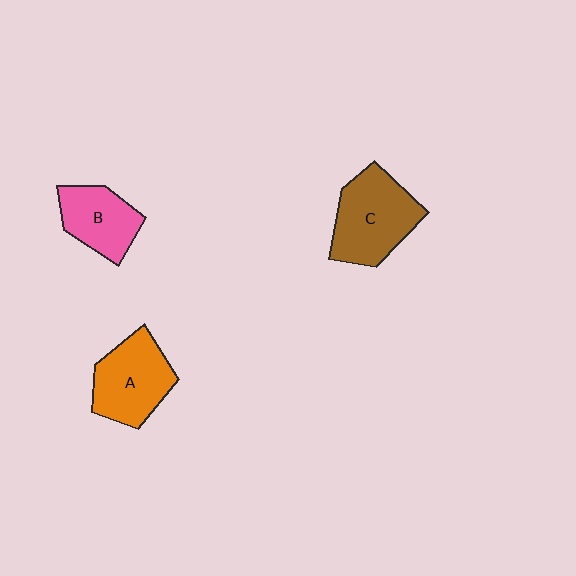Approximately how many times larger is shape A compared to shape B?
Approximately 1.3 times.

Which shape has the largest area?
Shape C (brown).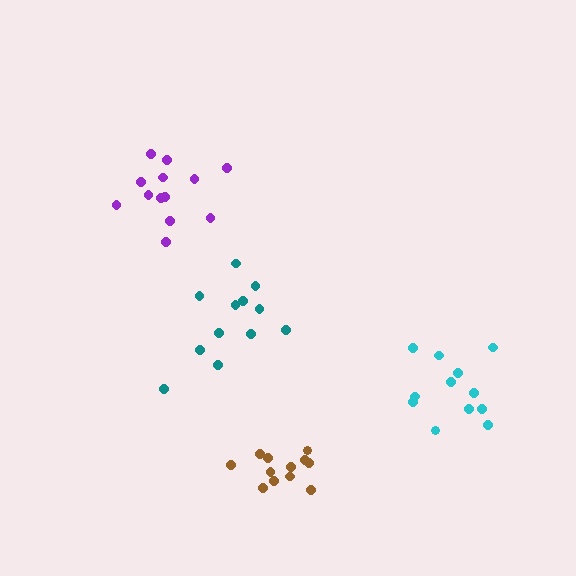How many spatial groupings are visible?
There are 4 spatial groupings.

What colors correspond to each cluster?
The clusters are colored: cyan, teal, purple, brown.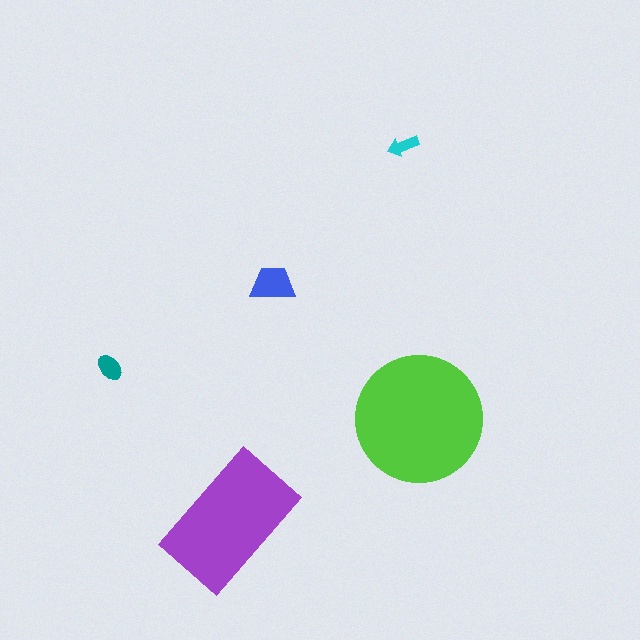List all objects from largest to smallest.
The lime circle, the purple rectangle, the blue trapezoid, the teal ellipse, the cyan arrow.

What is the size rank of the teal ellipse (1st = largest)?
4th.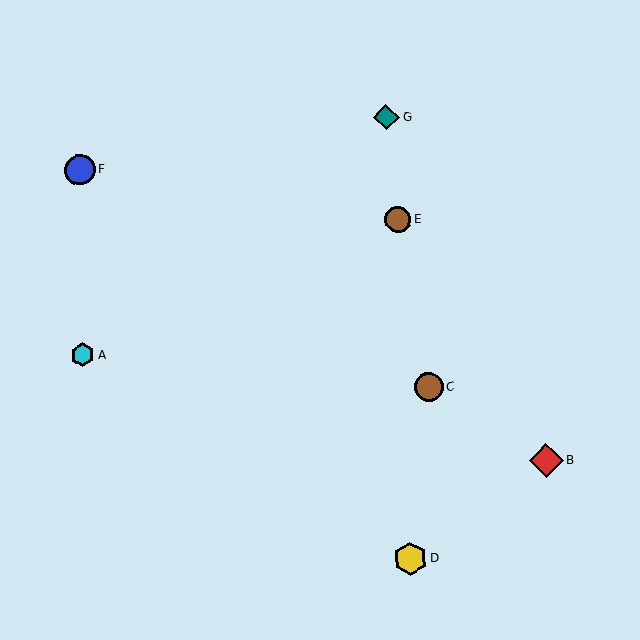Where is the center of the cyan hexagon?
The center of the cyan hexagon is at (82, 355).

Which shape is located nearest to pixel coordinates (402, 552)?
The yellow hexagon (labeled D) at (410, 559) is nearest to that location.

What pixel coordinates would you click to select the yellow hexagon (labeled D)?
Click at (410, 559) to select the yellow hexagon D.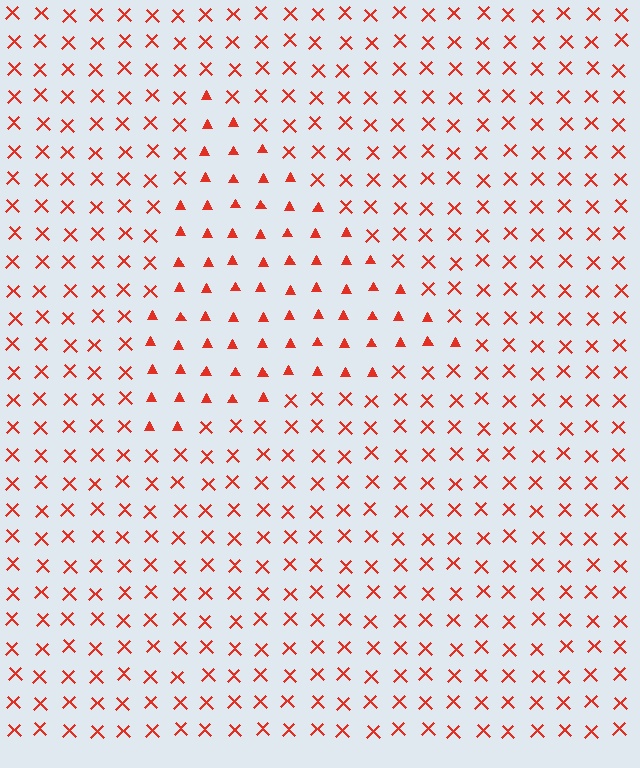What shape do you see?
I see a triangle.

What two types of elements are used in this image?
The image uses triangles inside the triangle region and X marks outside it.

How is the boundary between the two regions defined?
The boundary is defined by a change in element shape: triangles inside vs. X marks outside. All elements share the same color and spacing.